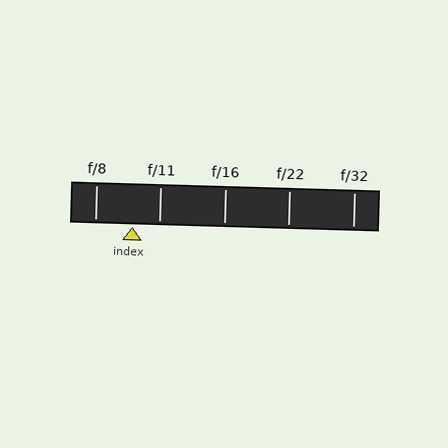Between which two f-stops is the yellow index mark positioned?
The index mark is between f/8 and f/11.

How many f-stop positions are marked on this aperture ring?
There are 5 f-stop positions marked.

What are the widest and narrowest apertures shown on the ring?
The widest aperture shown is f/8 and the narrowest is f/32.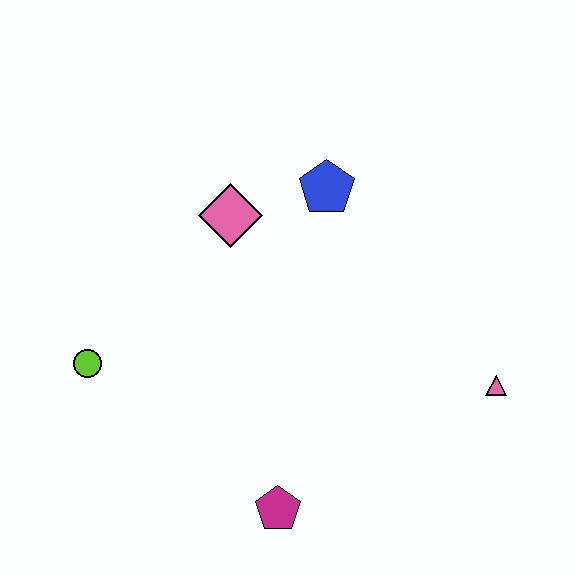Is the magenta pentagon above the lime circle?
No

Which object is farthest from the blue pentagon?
The magenta pentagon is farthest from the blue pentagon.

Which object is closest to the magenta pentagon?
The lime circle is closest to the magenta pentagon.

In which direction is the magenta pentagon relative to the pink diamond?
The magenta pentagon is below the pink diamond.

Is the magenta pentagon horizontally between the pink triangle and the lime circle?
Yes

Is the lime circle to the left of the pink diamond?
Yes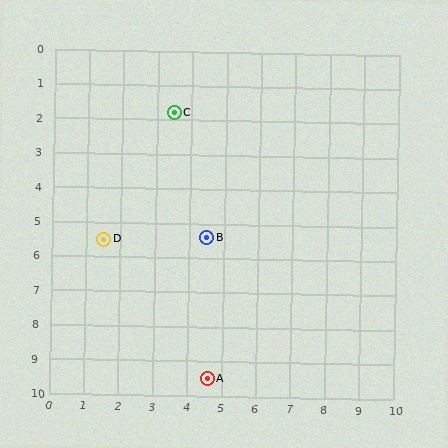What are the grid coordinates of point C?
Point C is at approximately (3.5, 1.8).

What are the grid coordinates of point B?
Point B is at approximately (4.5, 5.4).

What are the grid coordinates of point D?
Point D is at approximately (1.5, 5.5).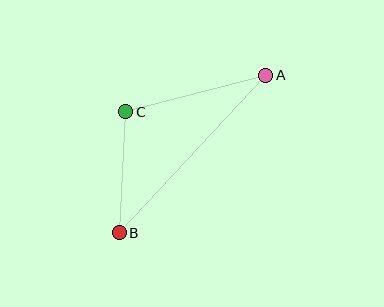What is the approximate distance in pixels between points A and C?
The distance between A and C is approximately 145 pixels.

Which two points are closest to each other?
Points B and C are closest to each other.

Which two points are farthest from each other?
Points A and B are farthest from each other.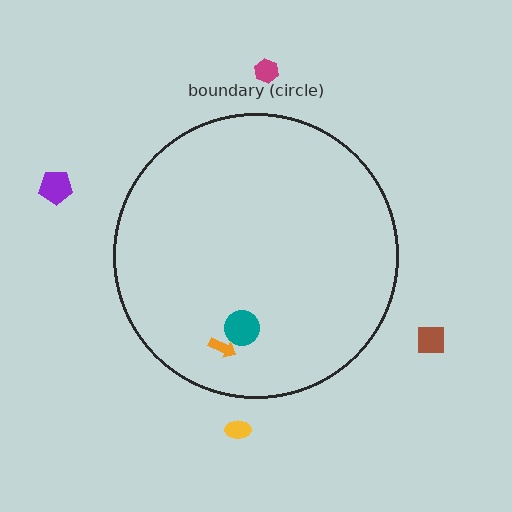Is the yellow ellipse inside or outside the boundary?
Outside.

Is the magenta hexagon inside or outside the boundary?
Outside.